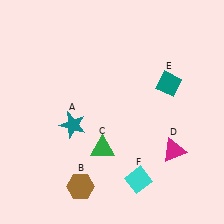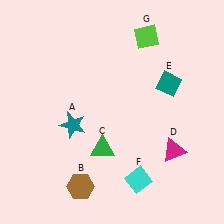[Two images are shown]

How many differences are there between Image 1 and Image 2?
There is 1 difference between the two images.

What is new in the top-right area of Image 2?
A lime diamond (G) was added in the top-right area of Image 2.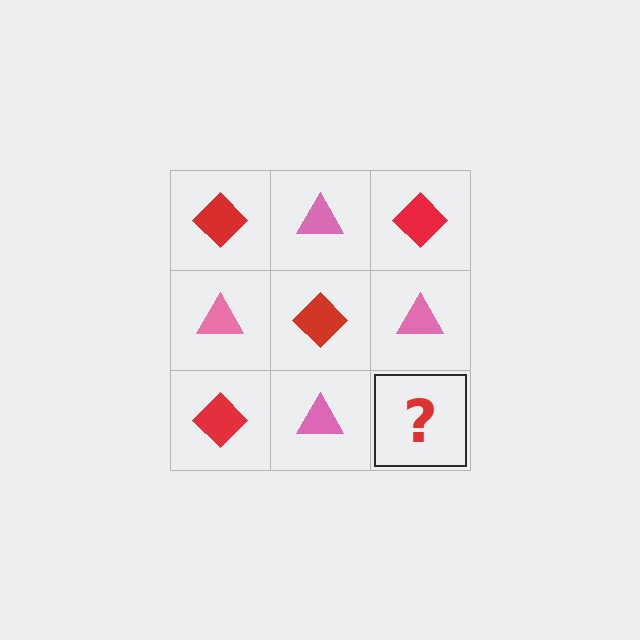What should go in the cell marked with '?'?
The missing cell should contain a red diamond.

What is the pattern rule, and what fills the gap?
The rule is that it alternates red diamond and pink triangle in a checkerboard pattern. The gap should be filled with a red diamond.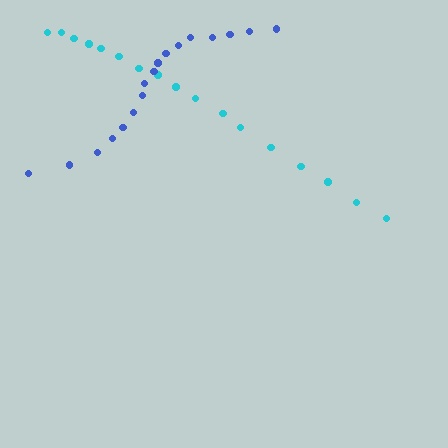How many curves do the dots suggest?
There are 2 distinct paths.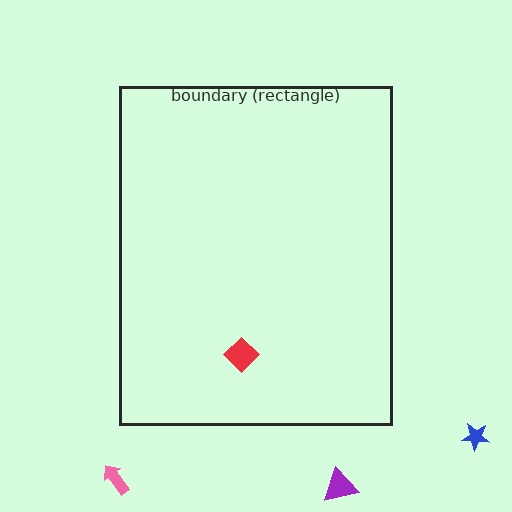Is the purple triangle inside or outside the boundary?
Outside.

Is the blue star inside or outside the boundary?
Outside.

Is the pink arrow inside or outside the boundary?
Outside.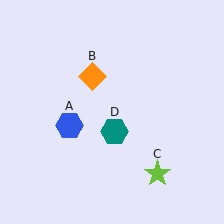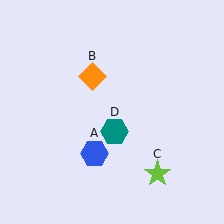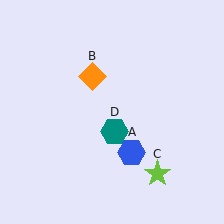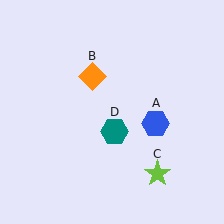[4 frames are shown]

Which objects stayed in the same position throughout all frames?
Orange diamond (object B) and lime star (object C) and teal hexagon (object D) remained stationary.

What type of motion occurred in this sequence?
The blue hexagon (object A) rotated counterclockwise around the center of the scene.